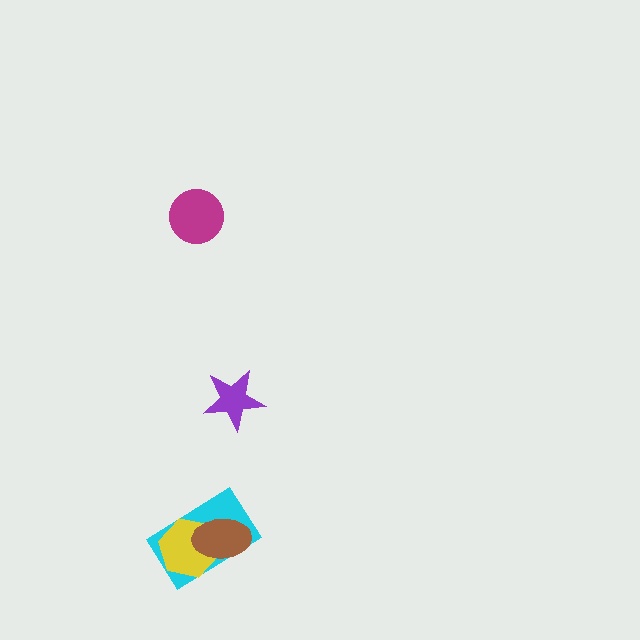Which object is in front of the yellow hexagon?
The brown ellipse is in front of the yellow hexagon.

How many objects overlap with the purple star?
0 objects overlap with the purple star.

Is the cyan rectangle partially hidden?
Yes, it is partially covered by another shape.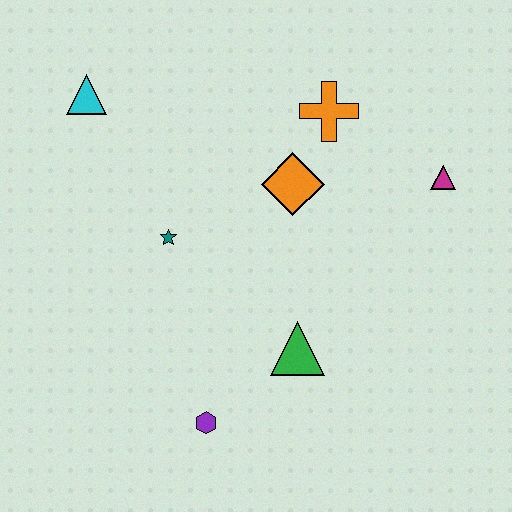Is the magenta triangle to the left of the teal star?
No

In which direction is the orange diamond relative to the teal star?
The orange diamond is to the right of the teal star.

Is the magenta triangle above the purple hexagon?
Yes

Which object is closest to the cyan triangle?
The teal star is closest to the cyan triangle.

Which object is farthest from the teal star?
The magenta triangle is farthest from the teal star.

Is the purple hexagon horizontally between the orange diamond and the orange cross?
No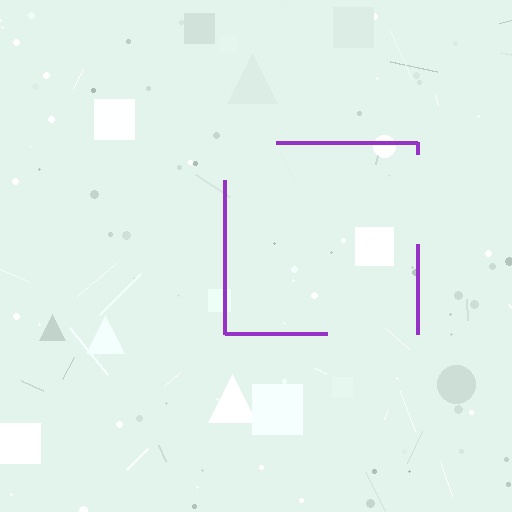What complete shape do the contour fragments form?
The contour fragments form a square.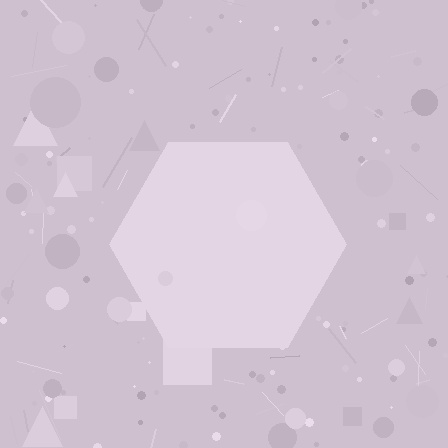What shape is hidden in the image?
A hexagon is hidden in the image.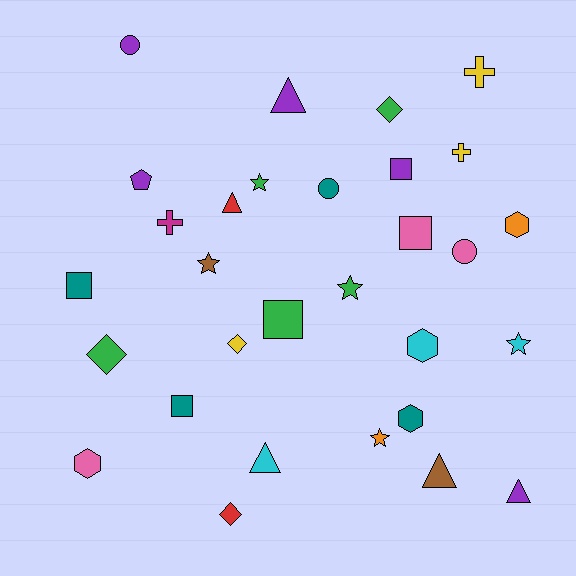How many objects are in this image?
There are 30 objects.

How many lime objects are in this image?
There are no lime objects.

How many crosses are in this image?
There are 3 crosses.